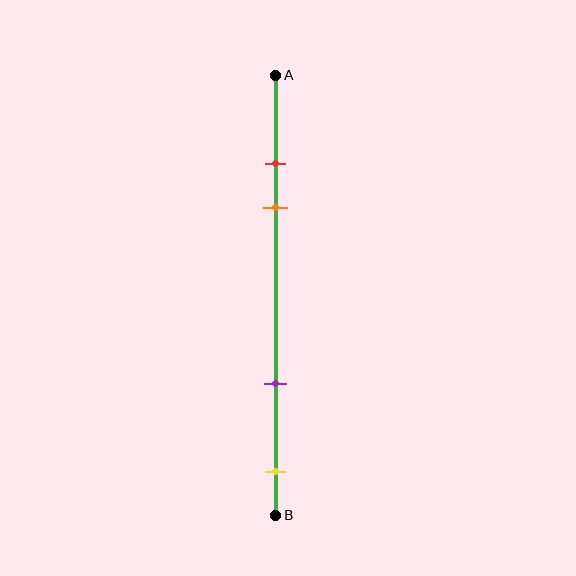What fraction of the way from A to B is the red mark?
The red mark is approximately 20% (0.2) of the way from A to B.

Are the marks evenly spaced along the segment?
No, the marks are not evenly spaced.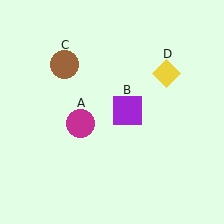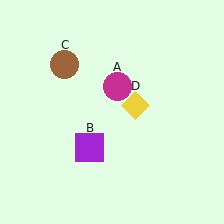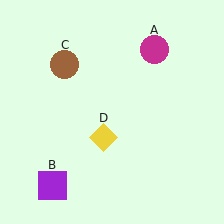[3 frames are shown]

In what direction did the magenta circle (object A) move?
The magenta circle (object A) moved up and to the right.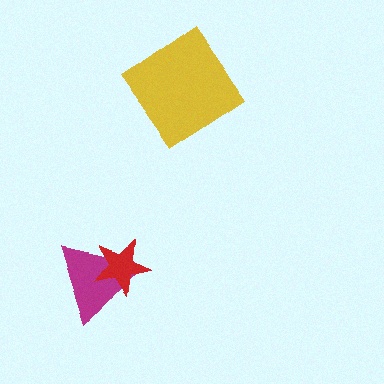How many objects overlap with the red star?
1 object overlaps with the red star.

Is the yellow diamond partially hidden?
No, no other shape covers it.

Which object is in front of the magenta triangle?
The red star is in front of the magenta triangle.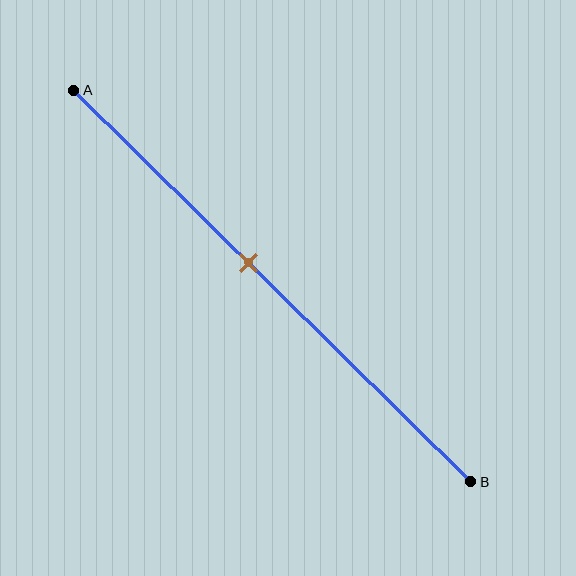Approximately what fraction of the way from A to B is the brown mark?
The brown mark is approximately 45% of the way from A to B.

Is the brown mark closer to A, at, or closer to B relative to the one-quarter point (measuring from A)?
The brown mark is closer to point B than the one-quarter point of segment AB.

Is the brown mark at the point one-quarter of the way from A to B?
No, the mark is at about 45% from A, not at the 25% one-quarter point.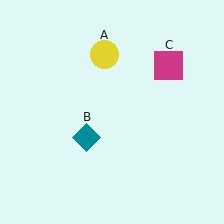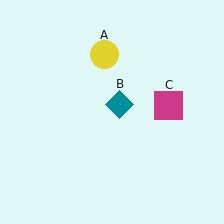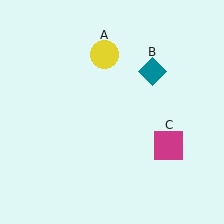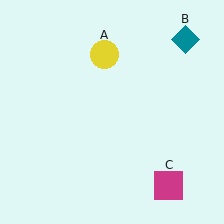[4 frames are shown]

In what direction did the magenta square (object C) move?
The magenta square (object C) moved down.